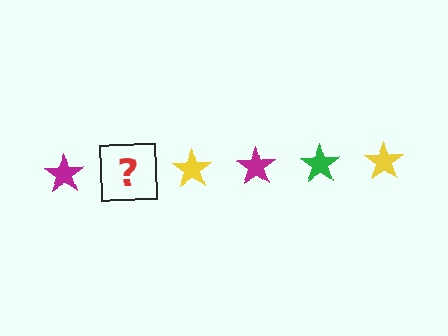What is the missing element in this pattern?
The missing element is a green star.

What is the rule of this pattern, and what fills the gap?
The rule is that the pattern cycles through magenta, green, yellow stars. The gap should be filled with a green star.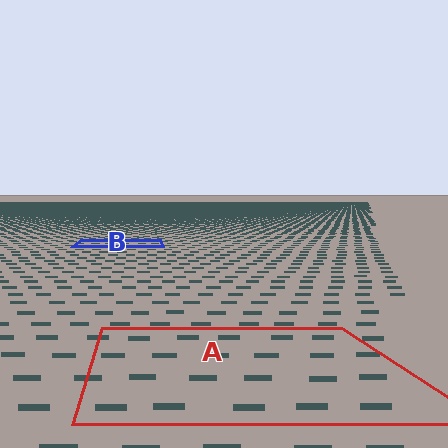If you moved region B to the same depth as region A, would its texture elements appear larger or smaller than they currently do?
They would appear larger. At a closer depth, the same texture elements are projected at a bigger on-screen size.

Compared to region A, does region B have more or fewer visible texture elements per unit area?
Region B has more texture elements per unit area — they are packed more densely because it is farther away.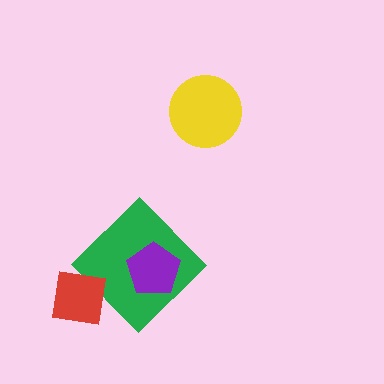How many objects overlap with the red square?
1 object overlaps with the red square.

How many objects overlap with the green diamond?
2 objects overlap with the green diamond.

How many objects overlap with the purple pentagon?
1 object overlaps with the purple pentagon.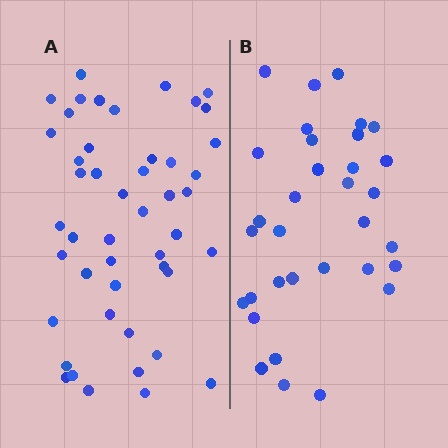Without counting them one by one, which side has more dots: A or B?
Region A (the left region) has more dots.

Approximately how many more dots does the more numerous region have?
Region A has approximately 15 more dots than region B.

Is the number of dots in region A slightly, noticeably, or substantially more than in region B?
Region A has noticeably more, but not dramatically so. The ratio is roughly 1.4 to 1.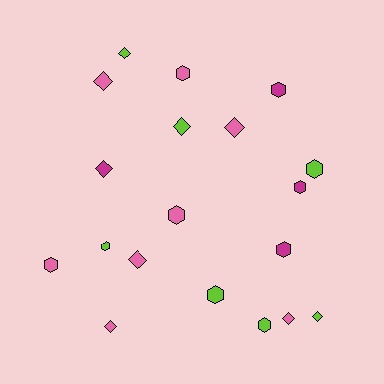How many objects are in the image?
There are 19 objects.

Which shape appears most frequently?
Hexagon, with 10 objects.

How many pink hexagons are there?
There are 3 pink hexagons.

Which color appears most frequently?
Pink, with 8 objects.